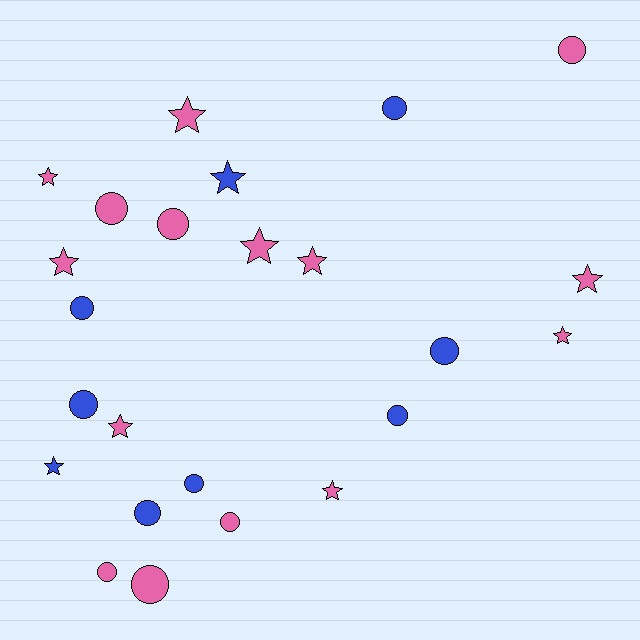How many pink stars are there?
There are 9 pink stars.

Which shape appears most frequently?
Circle, with 13 objects.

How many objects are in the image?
There are 24 objects.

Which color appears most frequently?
Pink, with 15 objects.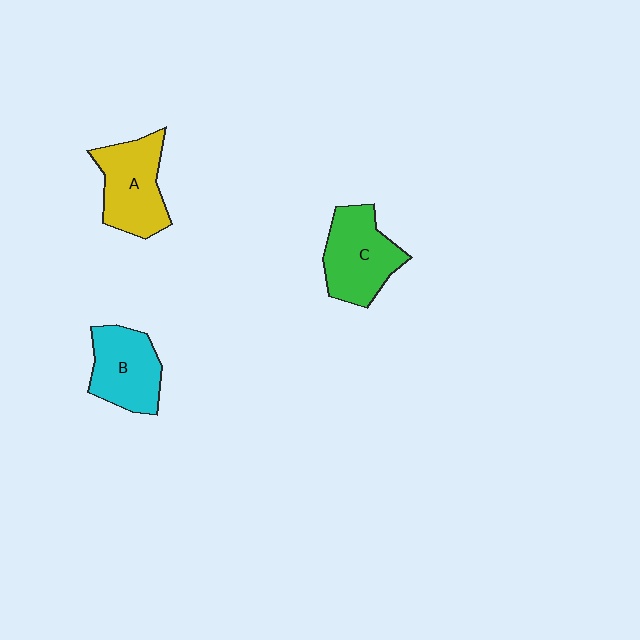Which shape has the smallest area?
Shape B (cyan).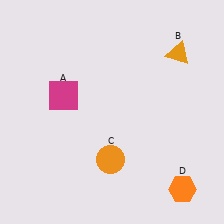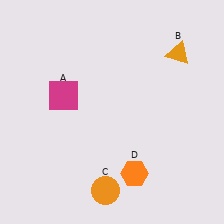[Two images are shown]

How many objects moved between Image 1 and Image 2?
2 objects moved between the two images.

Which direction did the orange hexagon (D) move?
The orange hexagon (D) moved left.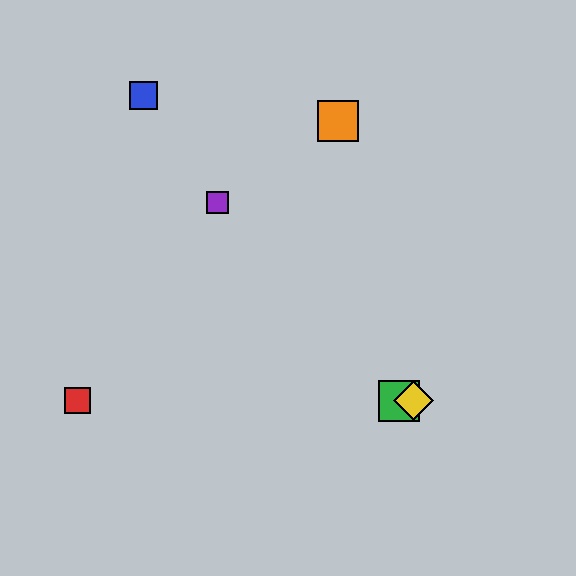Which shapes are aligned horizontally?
The red square, the green square, the yellow diamond are aligned horizontally.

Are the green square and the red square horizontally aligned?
Yes, both are at y≈401.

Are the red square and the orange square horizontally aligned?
No, the red square is at y≈401 and the orange square is at y≈121.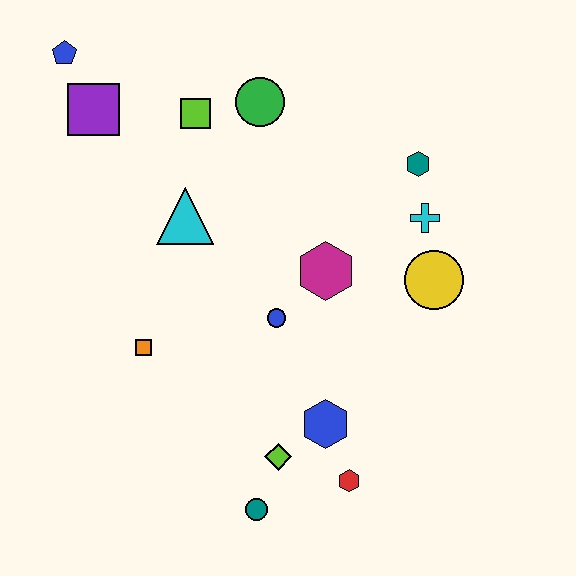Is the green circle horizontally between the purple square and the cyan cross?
Yes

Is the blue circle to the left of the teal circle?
No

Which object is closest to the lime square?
The green circle is closest to the lime square.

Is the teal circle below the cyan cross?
Yes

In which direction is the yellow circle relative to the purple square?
The yellow circle is to the right of the purple square.